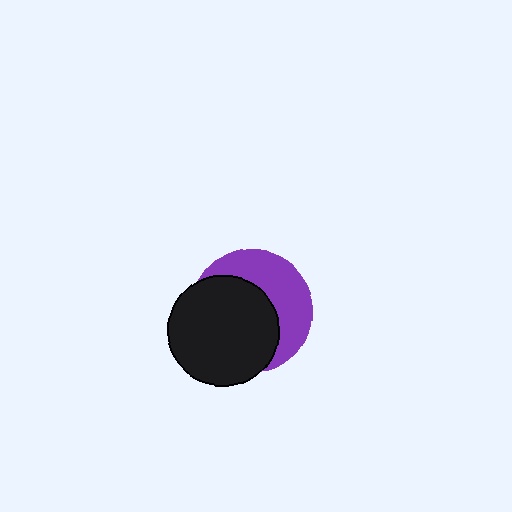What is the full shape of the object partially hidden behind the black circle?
The partially hidden object is a purple circle.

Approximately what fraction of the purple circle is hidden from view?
Roughly 58% of the purple circle is hidden behind the black circle.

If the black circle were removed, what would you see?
You would see the complete purple circle.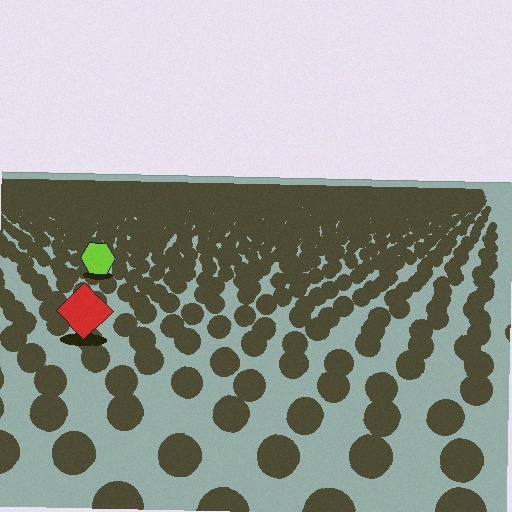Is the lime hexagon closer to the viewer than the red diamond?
No. The red diamond is closer — you can tell from the texture gradient: the ground texture is coarser near it.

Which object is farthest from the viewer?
The lime hexagon is farthest from the viewer. It appears smaller and the ground texture around it is denser.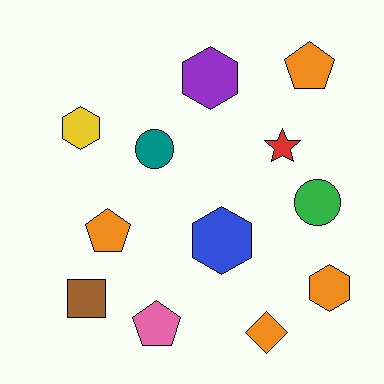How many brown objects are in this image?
There is 1 brown object.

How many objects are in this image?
There are 12 objects.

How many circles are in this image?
There are 2 circles.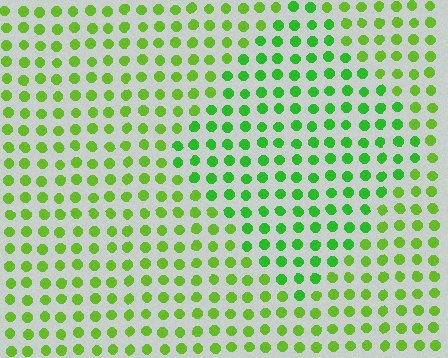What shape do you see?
I see a diamond.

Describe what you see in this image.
The image is filled with small lime elements in a uniform arrangement. A diamond-shaped region is visible where the elements are tinted to a slightly different hue, forming a subtle color boundary.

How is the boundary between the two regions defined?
The boundary is defined purely by a slight shift in hue (about 25 degrees). Spacing, size, and orientation are identical on both sides.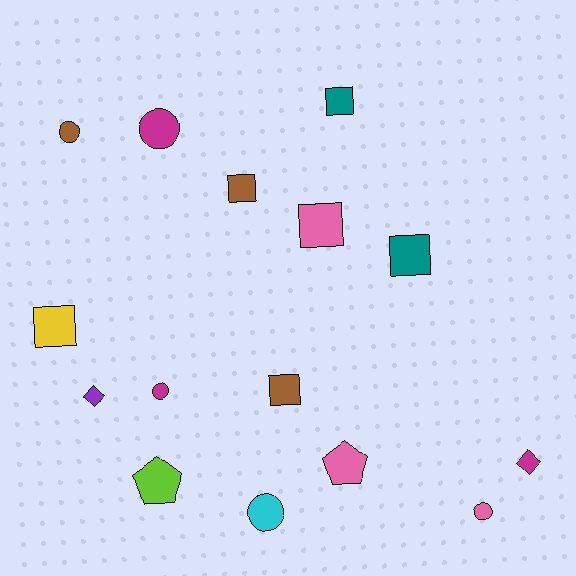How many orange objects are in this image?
There are no orange objects.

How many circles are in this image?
There are 5 circles.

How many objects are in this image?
There are 15 objects.